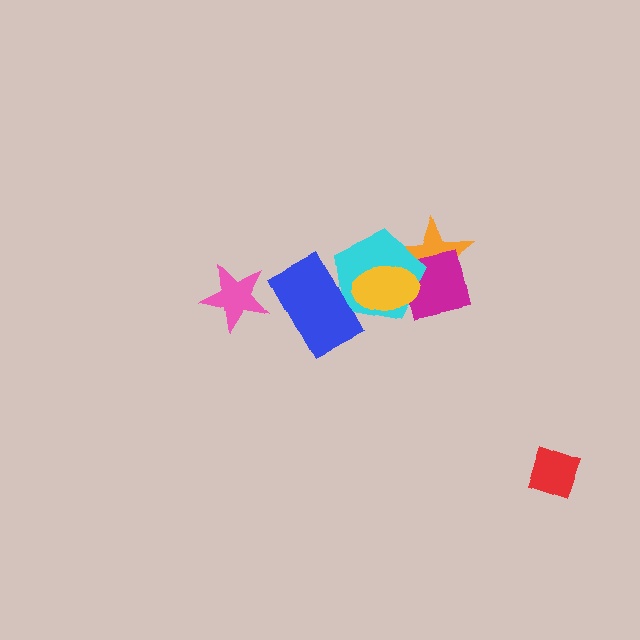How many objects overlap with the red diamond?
0 objects overlap with the red diamond.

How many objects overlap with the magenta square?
3 objects overlap with the magenta square.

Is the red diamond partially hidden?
No, no other shape covers it.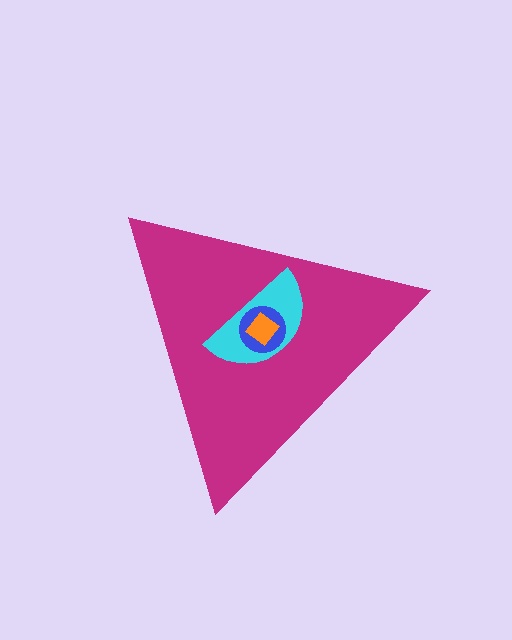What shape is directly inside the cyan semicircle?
The blue circle.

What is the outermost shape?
The magenta triangle.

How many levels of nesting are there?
4.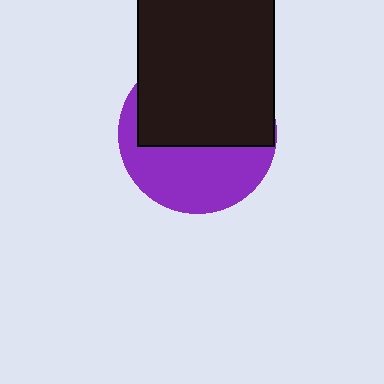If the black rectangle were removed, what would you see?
You would see the complete purple circle.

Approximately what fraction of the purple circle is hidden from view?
Roughly 56% of the purple circle is hidden behind the black rectangle.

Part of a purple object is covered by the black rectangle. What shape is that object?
It is a circle.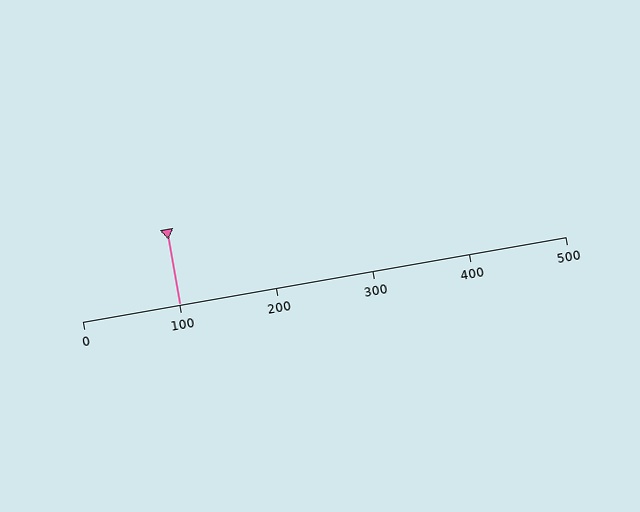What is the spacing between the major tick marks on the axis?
The major ticks are spaced 100 apart.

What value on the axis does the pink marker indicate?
The marker indicates approximately 100.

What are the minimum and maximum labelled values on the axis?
The axis runs from 0 to 500.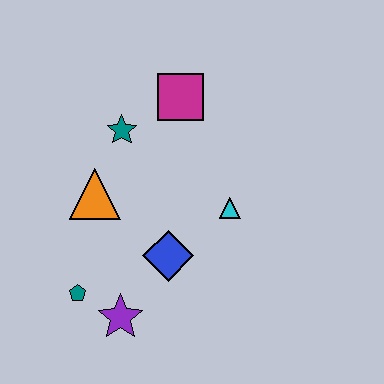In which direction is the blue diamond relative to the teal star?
The blue diamond is below the teal star.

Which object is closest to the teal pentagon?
The purple star is closest to the teal pentagon.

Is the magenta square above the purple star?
Yes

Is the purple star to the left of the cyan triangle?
Yes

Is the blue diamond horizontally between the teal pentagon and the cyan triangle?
Yes